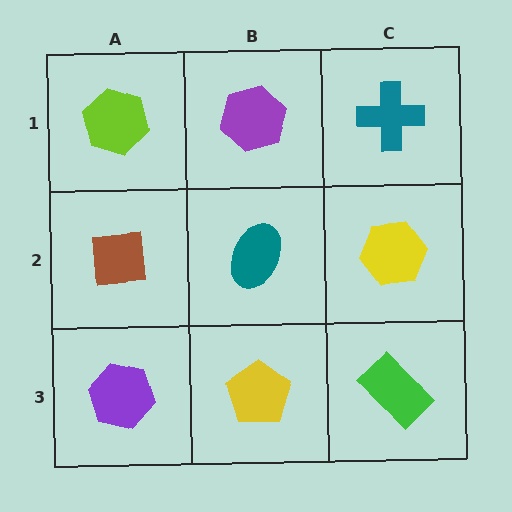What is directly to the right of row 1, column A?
A purple hexagon.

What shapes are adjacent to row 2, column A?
A lime hexagon (row 1, column A), a purple hexagon (row 3, column A), a teal ellipse (row 2, column B).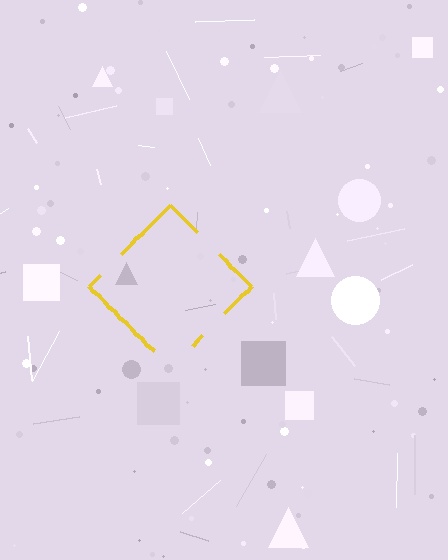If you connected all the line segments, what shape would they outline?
They would outline a diamond.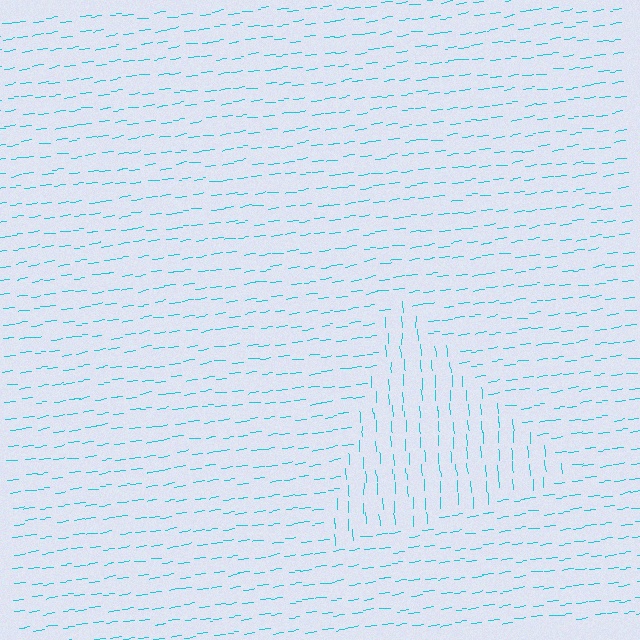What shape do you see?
I see a triangle.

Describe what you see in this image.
The image is filled with small cyan line segments. A triangle region in the image has lines oriented differently from the surrounding lines, creating a visible texture boundary.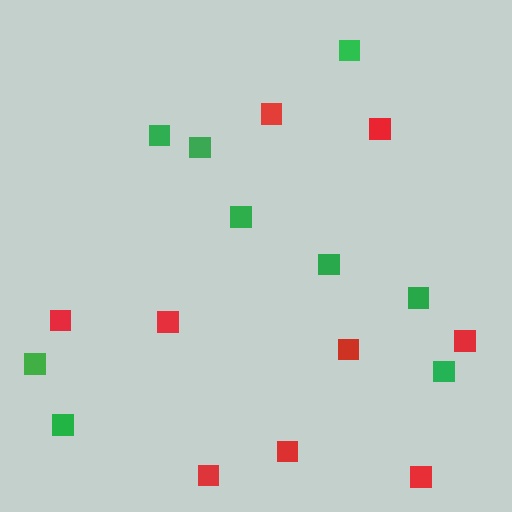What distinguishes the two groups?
There are 2 groups: one group of red squares (9) and one group of green squares (9).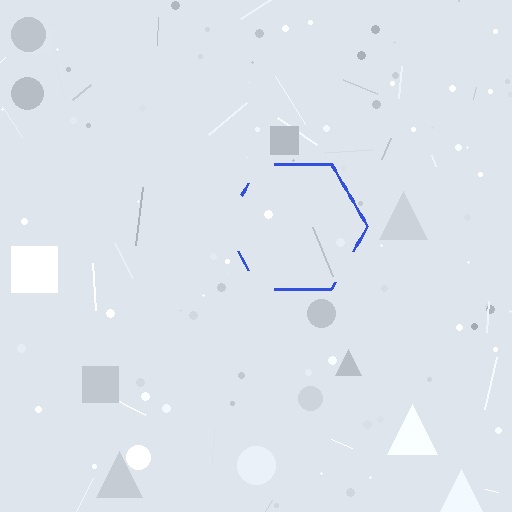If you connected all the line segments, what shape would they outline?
They would outline a hexagon.